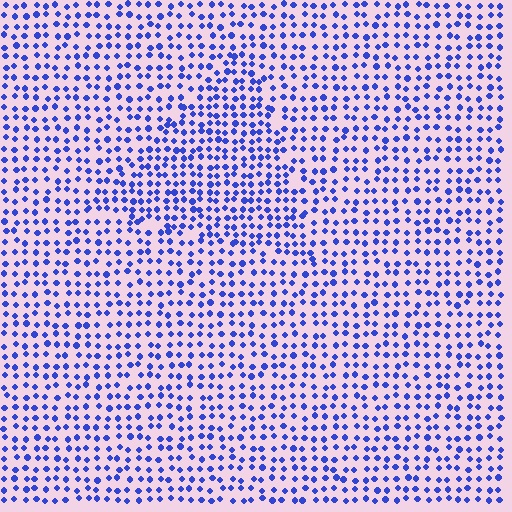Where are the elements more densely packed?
The elements are more densely packed inside the triangle boundary.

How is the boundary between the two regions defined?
The boundary is defined by a change in element density (approximately 1.5x ratio). All elements are the same color, size, and shape.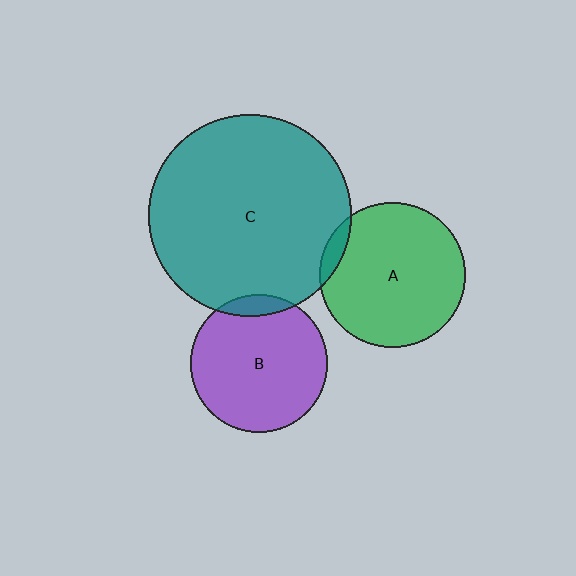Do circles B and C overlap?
Yes.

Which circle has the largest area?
Circle C (teal).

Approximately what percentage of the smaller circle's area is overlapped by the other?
Approximately 10%.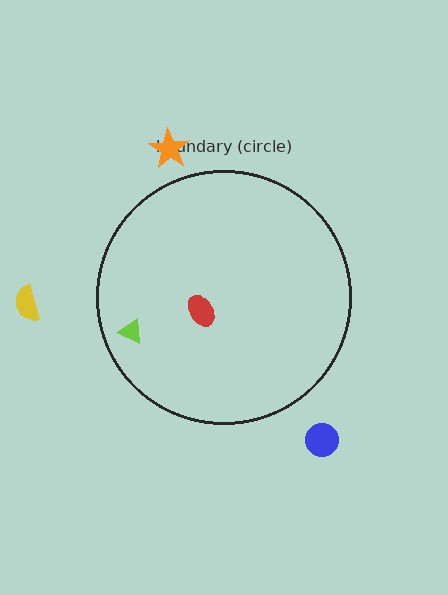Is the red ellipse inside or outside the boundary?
Inside.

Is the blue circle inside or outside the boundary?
Outside.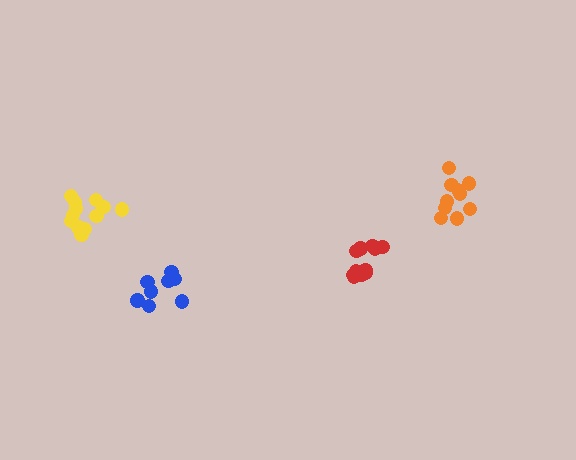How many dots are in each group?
Group 1: 10 dots, Group 2: 8 dots, Group 3: 13 dots, Group 4: 12 dots (43 total).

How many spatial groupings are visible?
There are 4 spatial groupings.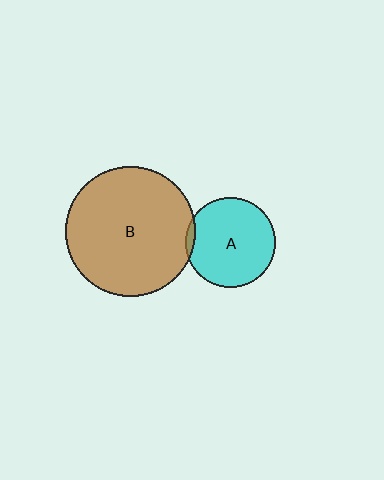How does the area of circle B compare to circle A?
Approximately 2.1 times.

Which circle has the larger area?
Circle B (brown).